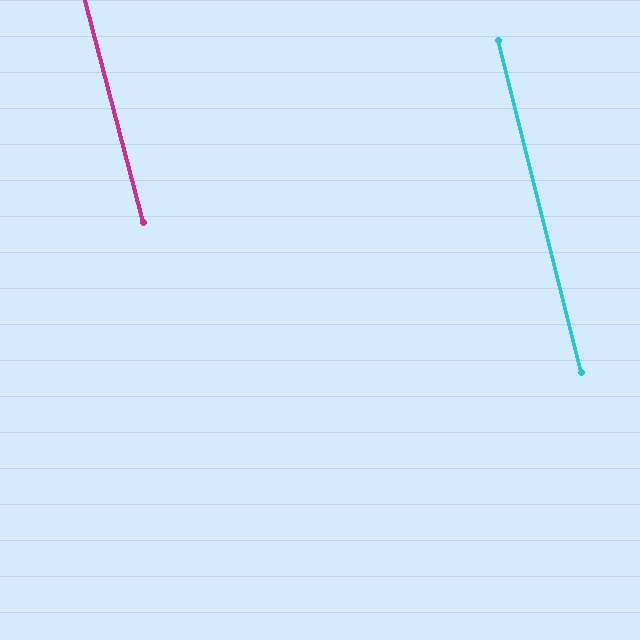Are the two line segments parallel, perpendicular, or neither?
Parallel — their directions differ by only 0.6°.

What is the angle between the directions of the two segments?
Approximately 1 degree.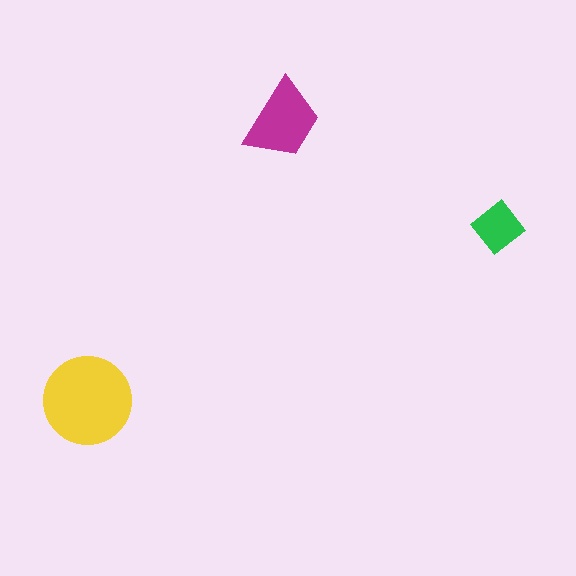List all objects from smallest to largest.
The green diamond, the magenta trapezoid, the yellow circle.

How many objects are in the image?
There are 3 objects in the image.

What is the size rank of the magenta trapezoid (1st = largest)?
2nd.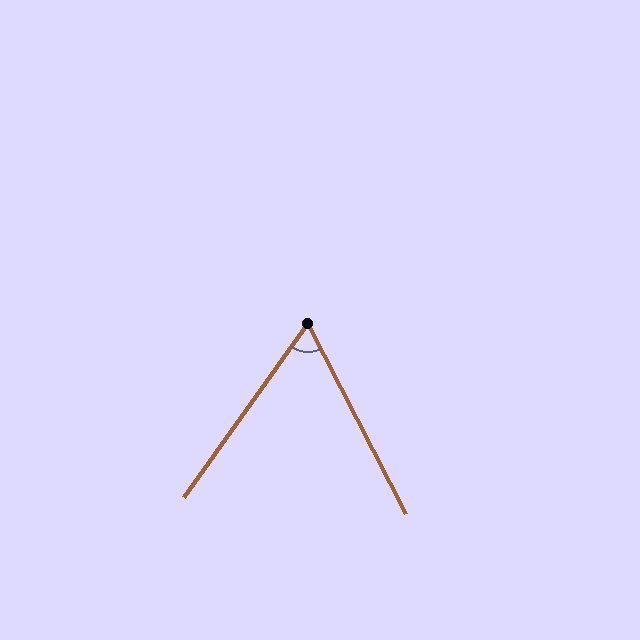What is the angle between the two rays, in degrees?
Approximately 63 degrees.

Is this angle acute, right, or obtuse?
It is acute.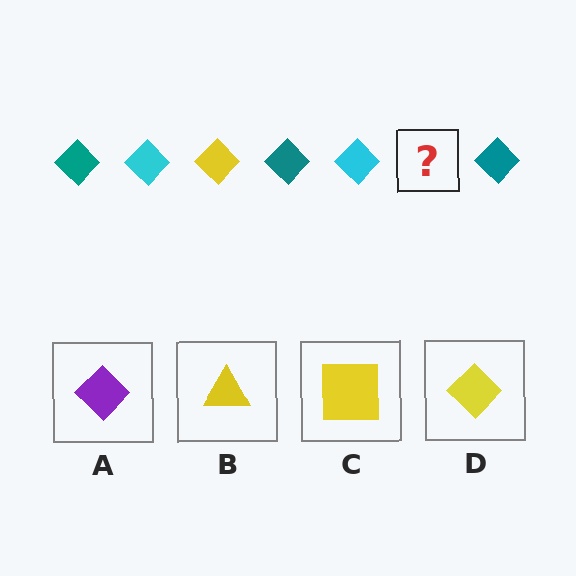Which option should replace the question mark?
Option D.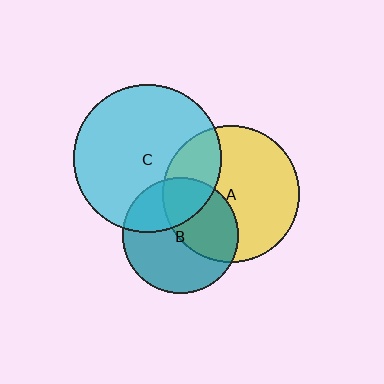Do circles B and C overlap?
Yes.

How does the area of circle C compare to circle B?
Approximately 1.6 times.